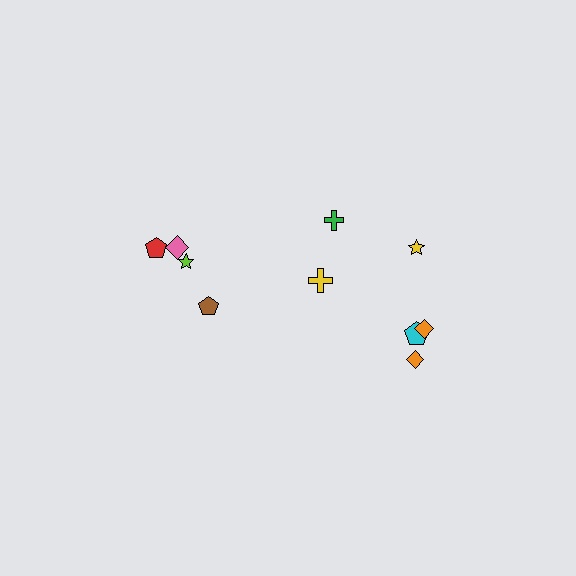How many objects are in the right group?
There are 6 objects.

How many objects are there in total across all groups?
There are 10 objects.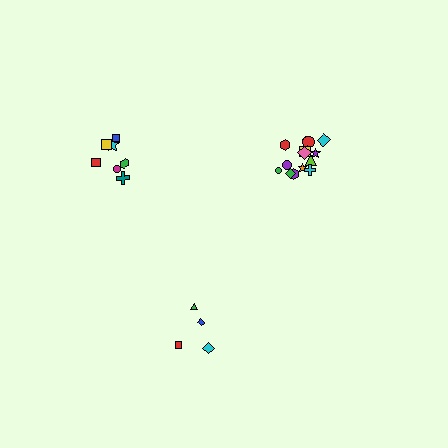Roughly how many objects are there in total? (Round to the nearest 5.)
Roughly 25 objects in total.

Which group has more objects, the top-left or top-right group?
The top-right group.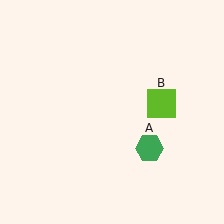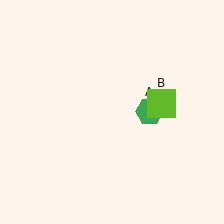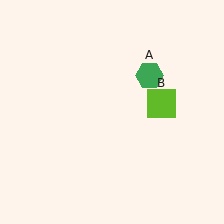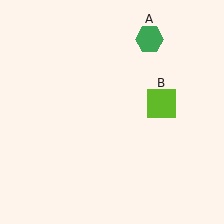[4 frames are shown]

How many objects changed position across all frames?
1 object changed position: green hexagon (object A).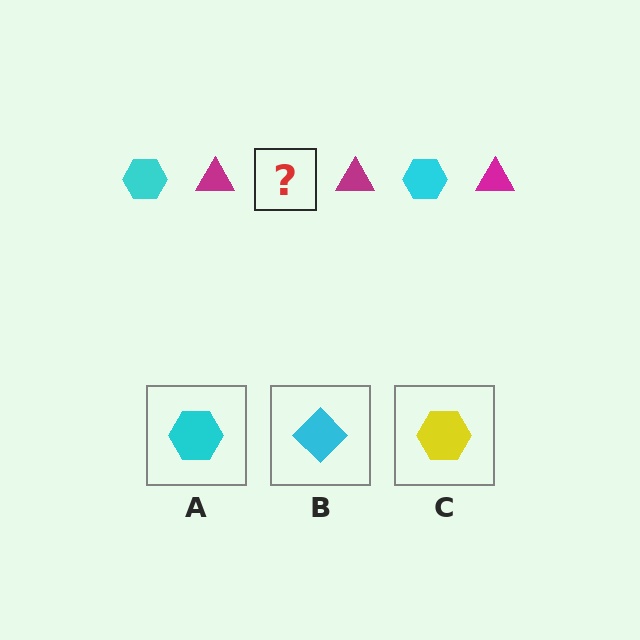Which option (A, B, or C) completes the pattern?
A.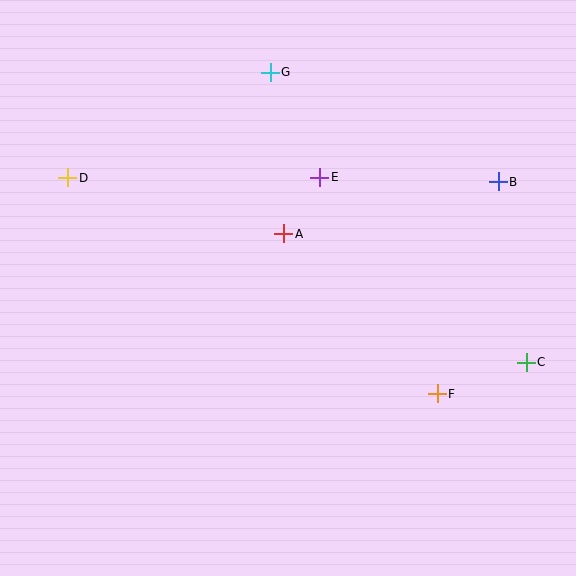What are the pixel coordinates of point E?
Point E is at (320, 177).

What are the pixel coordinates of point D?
Point D is at (68, 178).